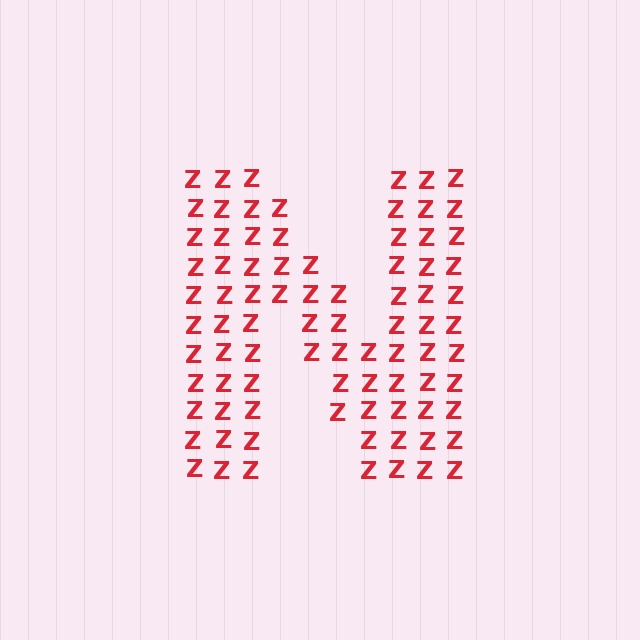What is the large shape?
The large shape is the letter N.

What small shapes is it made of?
It is made of small letter Z's.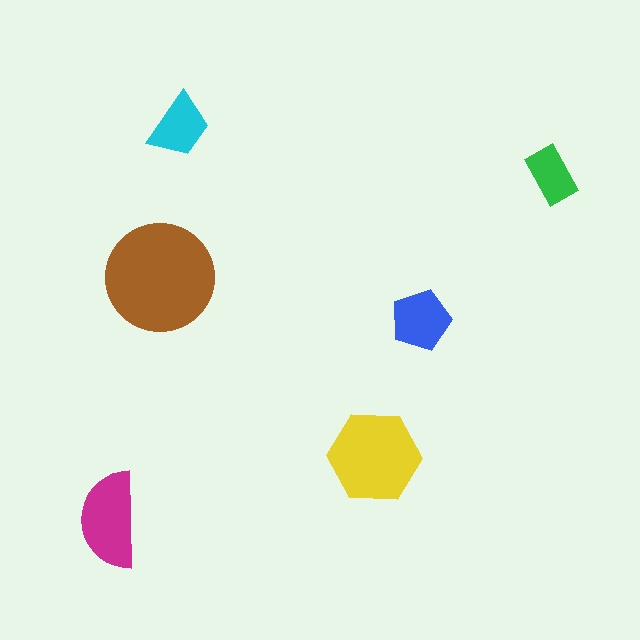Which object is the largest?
The brown circle.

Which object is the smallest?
The green rectangle.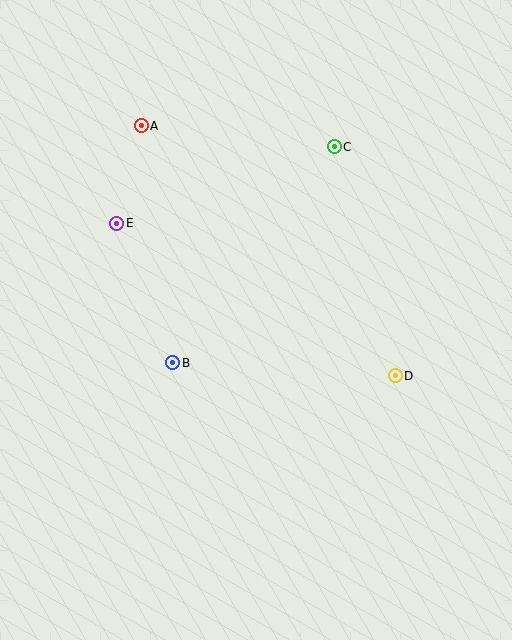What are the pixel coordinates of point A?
Point A is at (141, 126).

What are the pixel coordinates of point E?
Point E is at (117, 223).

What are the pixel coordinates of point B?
Point B is at (173, 363).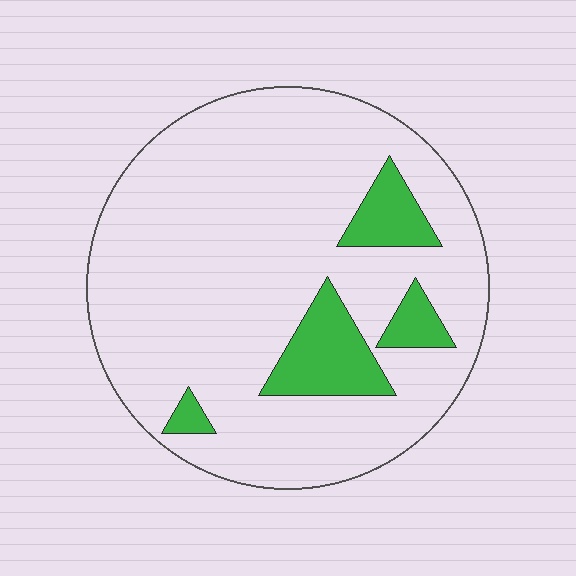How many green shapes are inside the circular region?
4.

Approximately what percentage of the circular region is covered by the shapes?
Approximately 15%.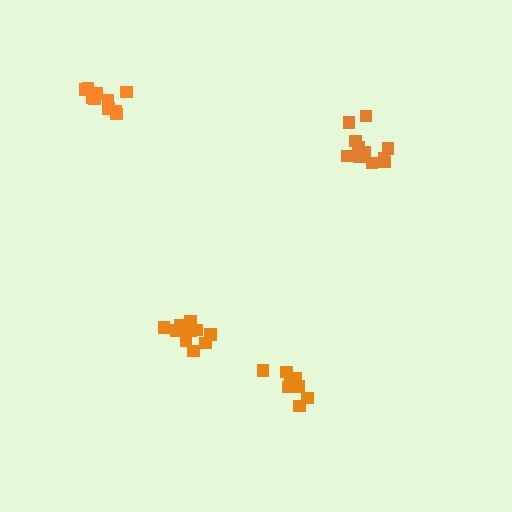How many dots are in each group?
Group 1: 11 dots, Group 2: 9 dots, Group 3: 10 dots, Group 4: 11 dots (41 total).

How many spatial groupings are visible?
There are 4 spatial groupings.